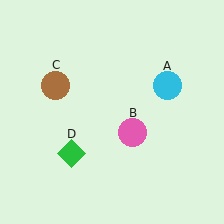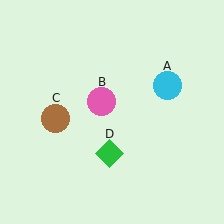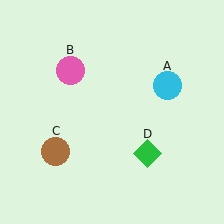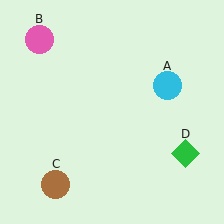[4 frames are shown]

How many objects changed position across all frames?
3 objects changed position: pink circle (object B), brown circle (object C), green diamond (object D).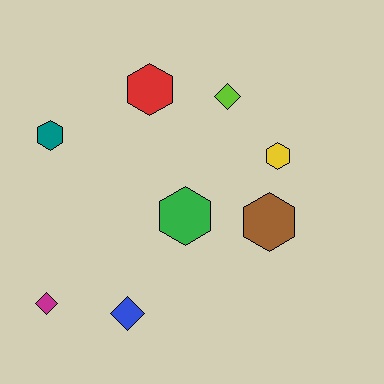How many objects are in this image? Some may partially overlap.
There are 8 objects.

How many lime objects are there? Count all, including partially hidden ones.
There is 1 lime object.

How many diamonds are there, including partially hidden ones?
There are 3 diamonds.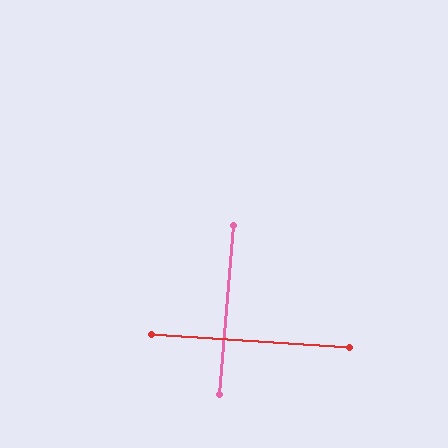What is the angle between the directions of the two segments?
Approximately 89 degrees.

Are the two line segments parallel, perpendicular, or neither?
Perpendicular — they meet at approximately 89°.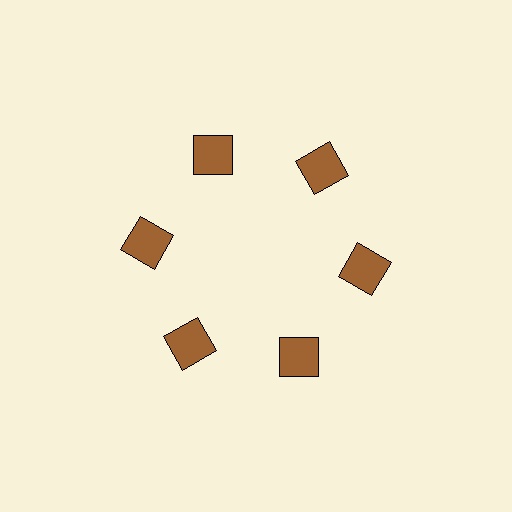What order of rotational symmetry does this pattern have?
This pattern has 6-fold rotational symmetry.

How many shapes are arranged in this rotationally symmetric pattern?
There are 6 shapes, arranged in 6 groups of 1.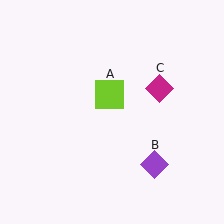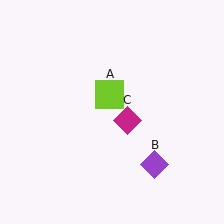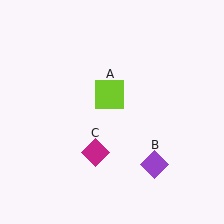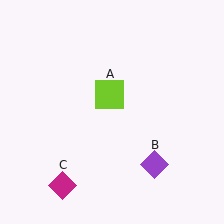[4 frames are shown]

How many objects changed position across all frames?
1 object changed position: magenta diamond (object C).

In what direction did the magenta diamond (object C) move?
The magenta diamond (object C) moved down and to the left.